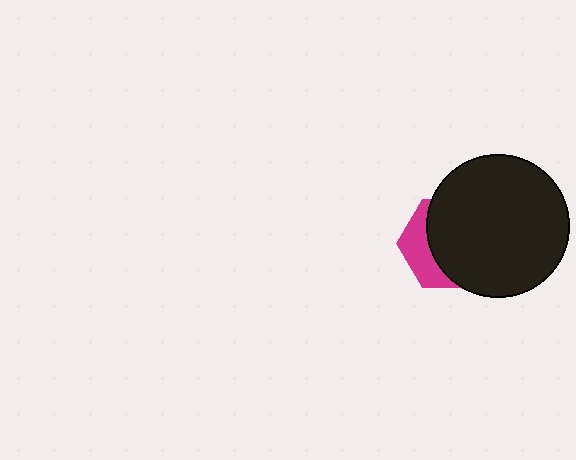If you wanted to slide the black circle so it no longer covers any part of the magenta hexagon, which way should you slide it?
Slide it right — that is the most direct way to separate the two shapes.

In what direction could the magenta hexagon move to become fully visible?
The magenta hexagon could move left. That would shift it out from behind the black circle entirely.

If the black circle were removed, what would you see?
You would see the complete magenta hexagon.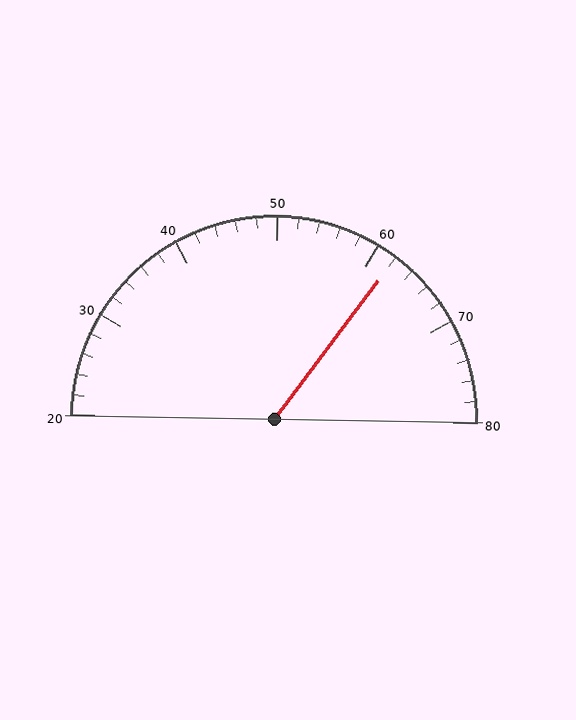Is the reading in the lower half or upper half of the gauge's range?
The reading is in the upper half of the range (20 to 80).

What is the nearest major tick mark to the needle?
The nearest major tick mark is 60.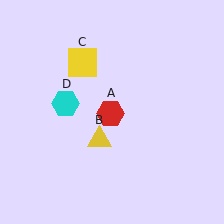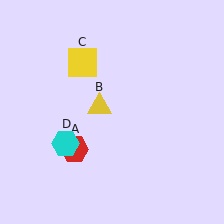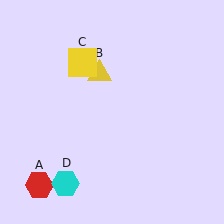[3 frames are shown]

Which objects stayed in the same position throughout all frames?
Yellow square (object C) remained stationary.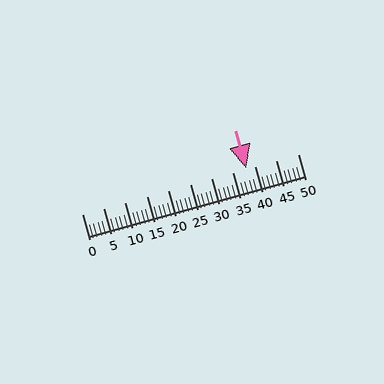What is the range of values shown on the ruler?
The ruler shows values from 0 to 50.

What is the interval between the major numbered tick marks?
The major tick marks are spaced 5 units apart.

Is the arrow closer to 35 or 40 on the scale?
The arrow is closer to 40.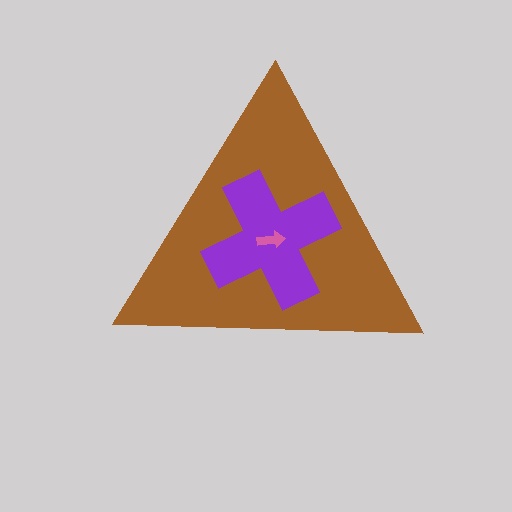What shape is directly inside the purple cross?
The pink arrow.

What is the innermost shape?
The pink arrow.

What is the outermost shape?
The brown triangle.